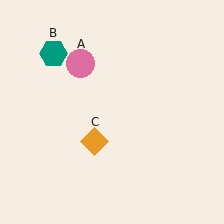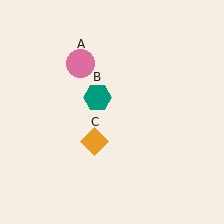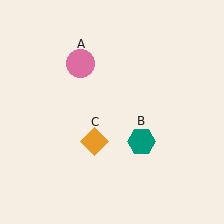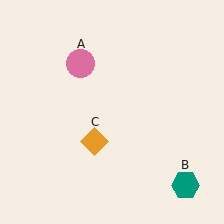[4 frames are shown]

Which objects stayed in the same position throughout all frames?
Pink circle (object A) and orange diamond (object C) remained stationary.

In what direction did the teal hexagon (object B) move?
The teal hexagon (object B) moved down and to the right.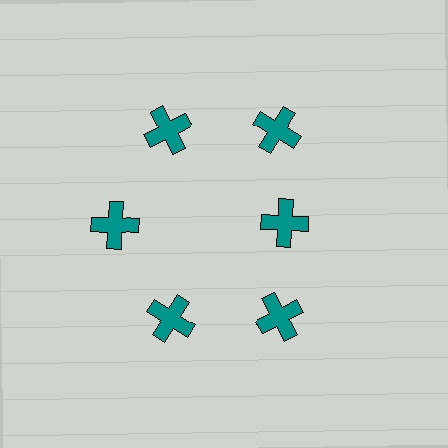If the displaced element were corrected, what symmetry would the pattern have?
It would have 6-fold rotational symmetry — the pattern would map onto itself every 60 degrees.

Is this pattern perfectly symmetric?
No. The 6 teal crosses are arranged in a ring, but one element near the 3 o'clock position is pulled inward toward the center, breaking the 6-fold rotational symmetry.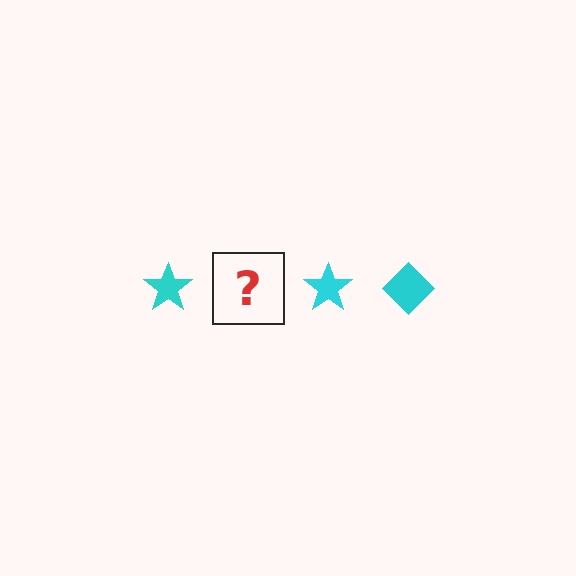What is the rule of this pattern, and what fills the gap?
The rule is that the pattern cycles through star, diamond shapes in cyan. The gap should be filled with a cyan diamond.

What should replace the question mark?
The question mark should be replaced with a cyan diamond.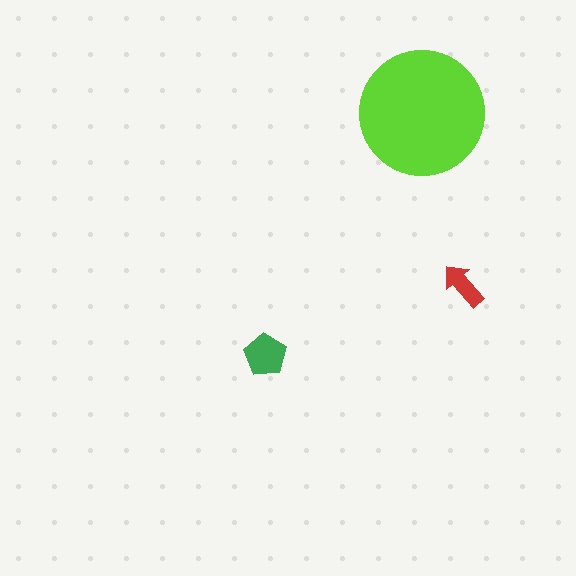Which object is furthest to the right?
The red arrow is rightmost.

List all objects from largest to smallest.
The lime circle, the green pentagon, the red arrow.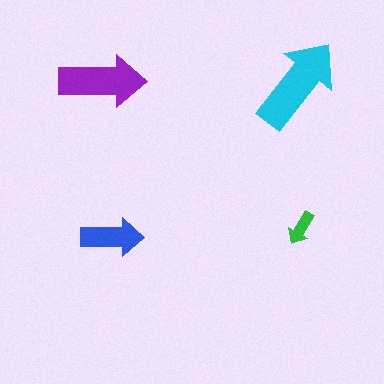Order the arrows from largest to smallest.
the cyan one, the purple one, the blue one, the green one.